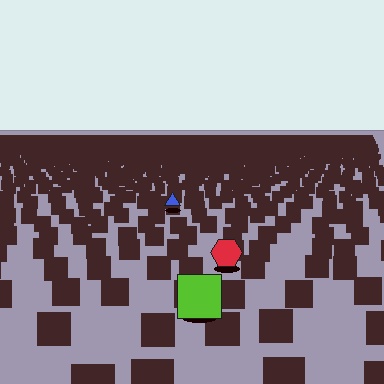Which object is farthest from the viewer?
The blue triangle is farthest from the viewer. It appears smaller and the ground texture around it is denser.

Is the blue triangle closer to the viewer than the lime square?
No. The lime square is closer — you can tell from the texture gradient: the ground texture is coarser near it.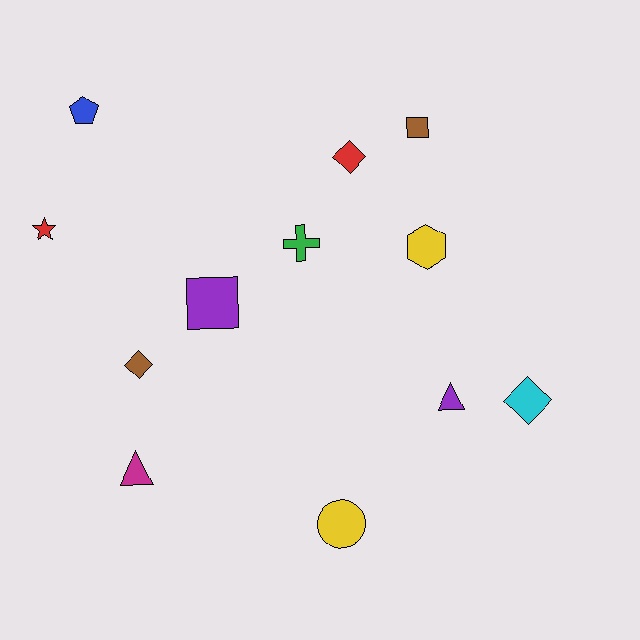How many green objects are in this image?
There is 1 green object.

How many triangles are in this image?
There are 2 triangles.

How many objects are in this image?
There are 12 objects.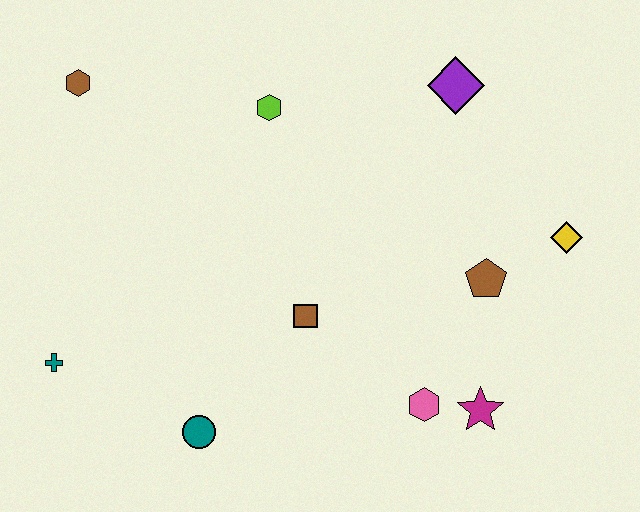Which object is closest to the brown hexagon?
The lime hexagon is closest to the brown hexagon.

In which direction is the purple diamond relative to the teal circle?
The purple diamond is above the teal circle.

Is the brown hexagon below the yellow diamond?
No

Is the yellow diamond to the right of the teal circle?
Yes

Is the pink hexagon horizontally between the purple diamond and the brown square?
Yes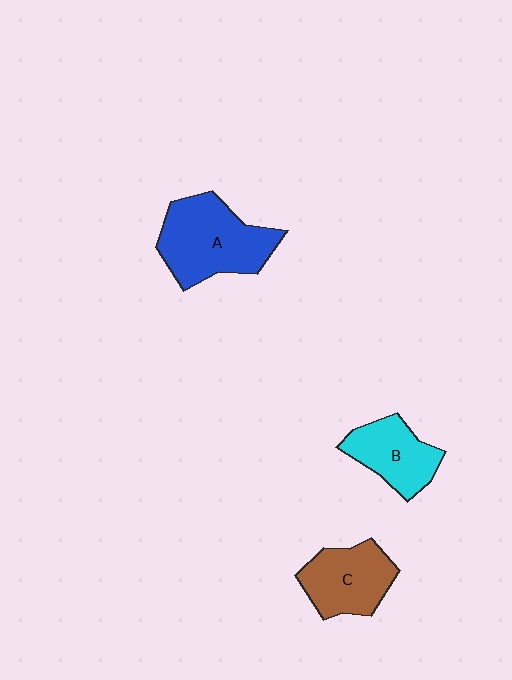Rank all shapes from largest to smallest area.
From largest to smallest: A (blue), C (brown), B (cyan).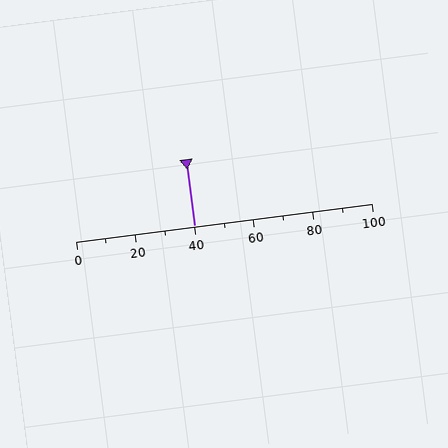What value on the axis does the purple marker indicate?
The marker indicates approximately 40.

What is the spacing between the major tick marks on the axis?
The major ticks are spaced 20 apart.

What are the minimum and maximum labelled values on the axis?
The axis runs from 0 to 100.